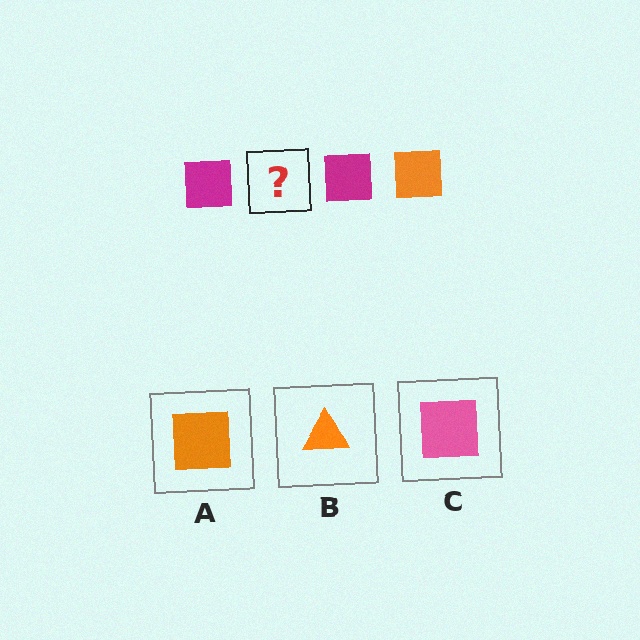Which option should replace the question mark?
Option A.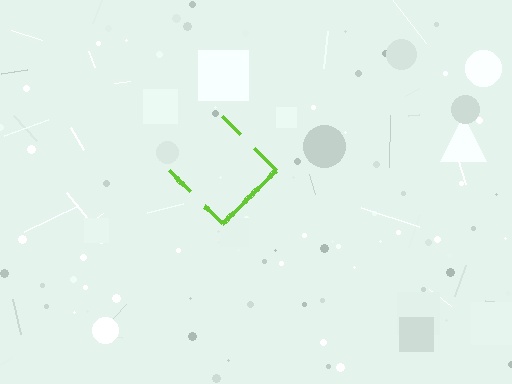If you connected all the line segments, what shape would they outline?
They would outline a diamond.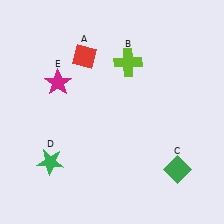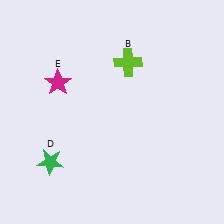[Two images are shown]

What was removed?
The green diamond (C), the red diamond (A) were removed in Image 2.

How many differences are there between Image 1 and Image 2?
There are 2 differences between the two images.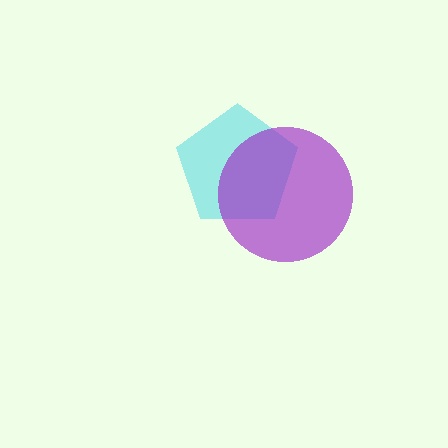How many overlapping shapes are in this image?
There are 2 overlapping shapes in the image.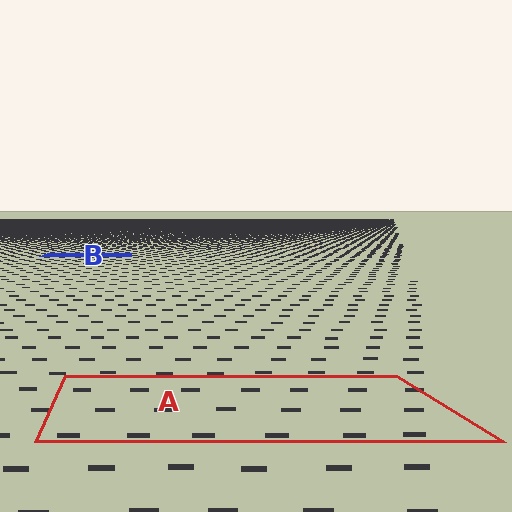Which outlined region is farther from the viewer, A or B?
Region B is farther from the viewer — the texture elements inside it appear smaller and more densely packed.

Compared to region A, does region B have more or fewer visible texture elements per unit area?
Region B has more texture elements per unit area — they are packed more densely because it is farther away.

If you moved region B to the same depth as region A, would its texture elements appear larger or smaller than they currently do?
They would appear larger. At a closer depth, the same texture elements are projected at a bigger on-screen size.